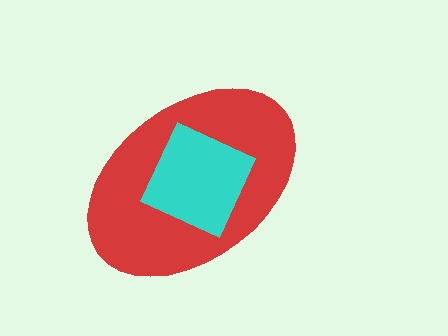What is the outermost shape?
The red ellipse.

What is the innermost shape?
The cyan square.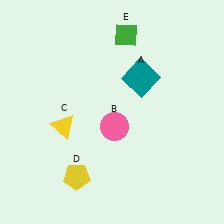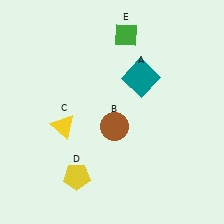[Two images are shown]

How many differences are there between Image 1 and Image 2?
There is 1 difference between the two images.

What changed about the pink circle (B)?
In Image 1, B is pink. In Image 2, it changed to brown.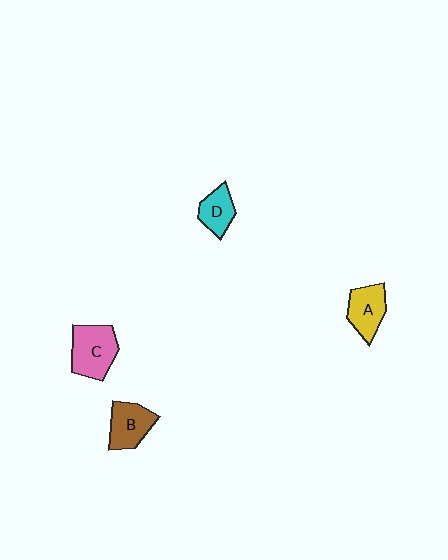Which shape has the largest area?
Shape C (pink).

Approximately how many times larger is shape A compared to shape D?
Approximately 1.3 times.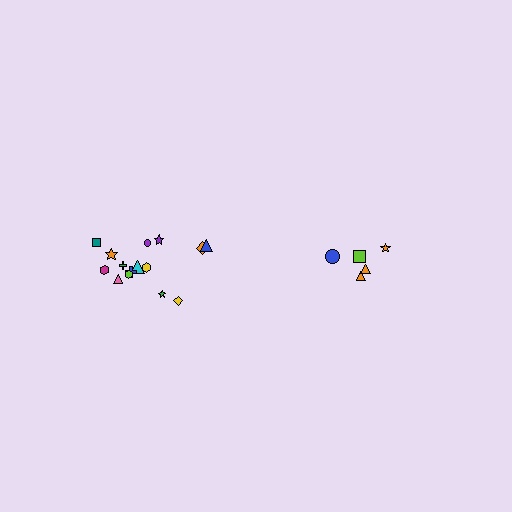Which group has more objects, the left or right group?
The left group.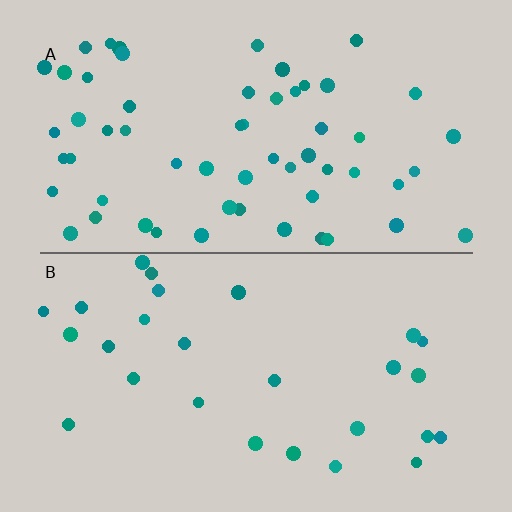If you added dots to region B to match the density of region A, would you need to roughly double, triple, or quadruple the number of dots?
Approximately double.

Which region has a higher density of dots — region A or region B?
A (the top).